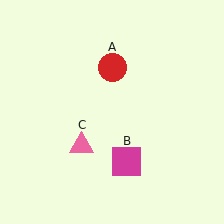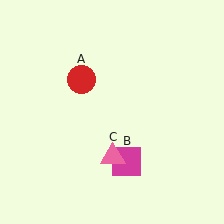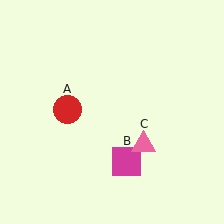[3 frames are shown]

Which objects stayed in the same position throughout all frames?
Magenta square (object B) remained stationary.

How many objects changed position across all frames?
2 objects changed position: red circle (object A), pink triangle (object C).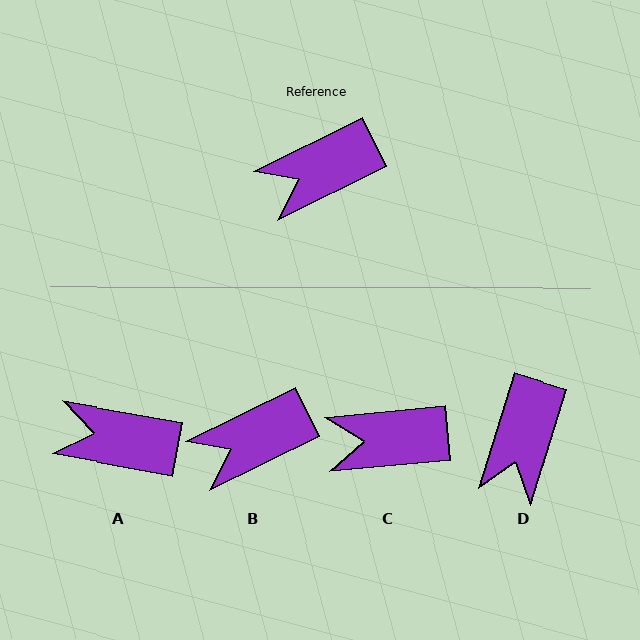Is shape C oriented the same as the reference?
No, it is off by about 21 degrees.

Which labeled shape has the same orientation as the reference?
B.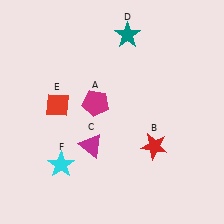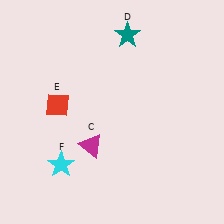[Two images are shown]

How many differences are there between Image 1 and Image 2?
There are 2 differences between the two images.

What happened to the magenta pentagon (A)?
The magenta pentagon (A) was removed in Image 2. It was in the top-left area of Image 1.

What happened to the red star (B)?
The red star (B) was removed in Image 2. It was in the bottom-right area of Image 1.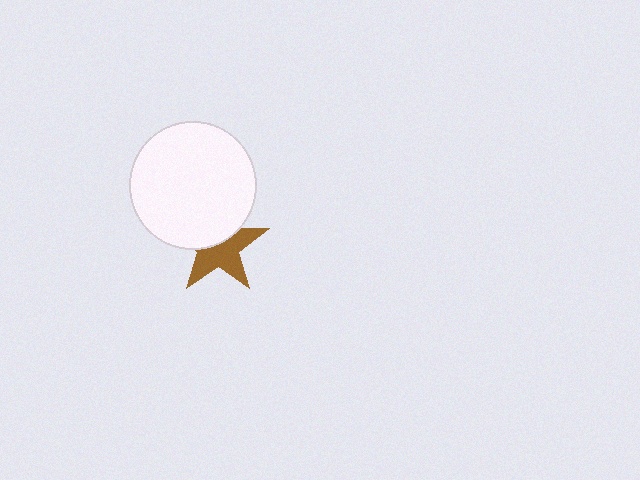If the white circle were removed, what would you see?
You would see the complete brown star.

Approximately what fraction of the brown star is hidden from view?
Roughly 43% of the brown star is hidden behind the white circle.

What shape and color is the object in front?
The object in front is a white circle.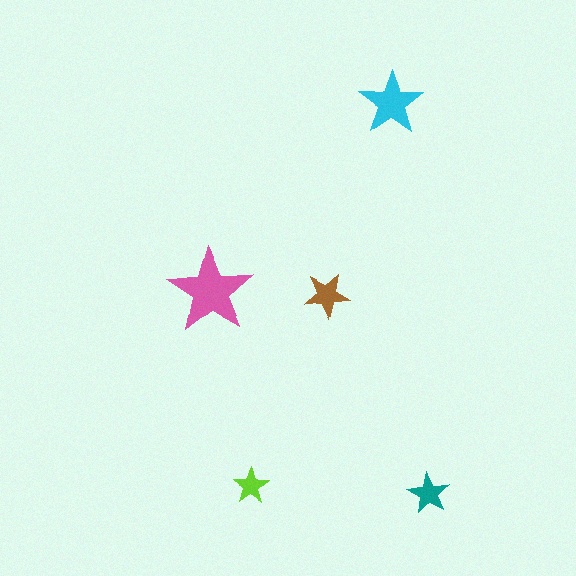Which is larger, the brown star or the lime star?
The brown one.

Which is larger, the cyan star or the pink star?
The pink one.